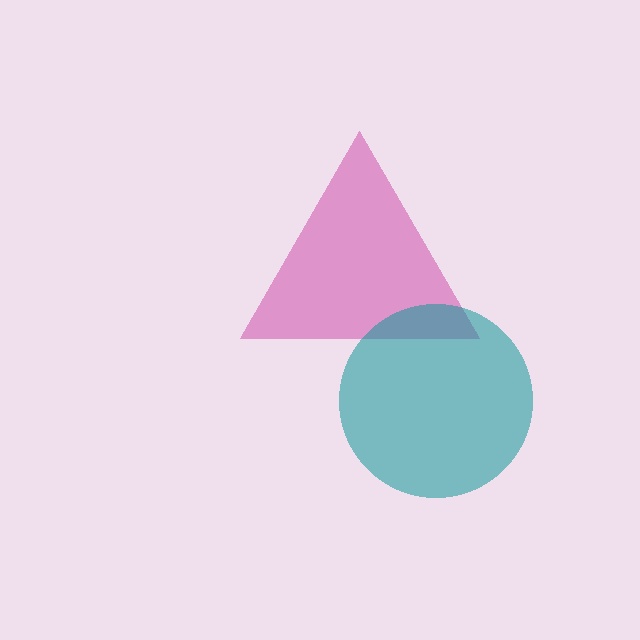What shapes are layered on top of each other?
The layered shapes are: a magenta triangle, a teal circle.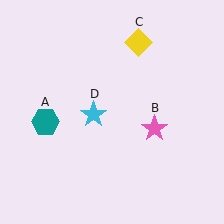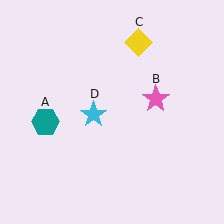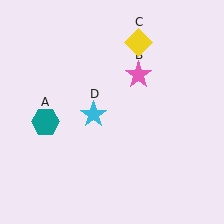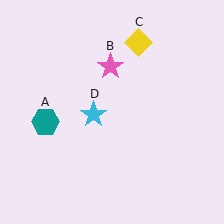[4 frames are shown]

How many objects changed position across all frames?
1 object changed position: pink star (object B).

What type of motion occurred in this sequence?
The pink star (object B) rotated counterclockwise around the center of the scene.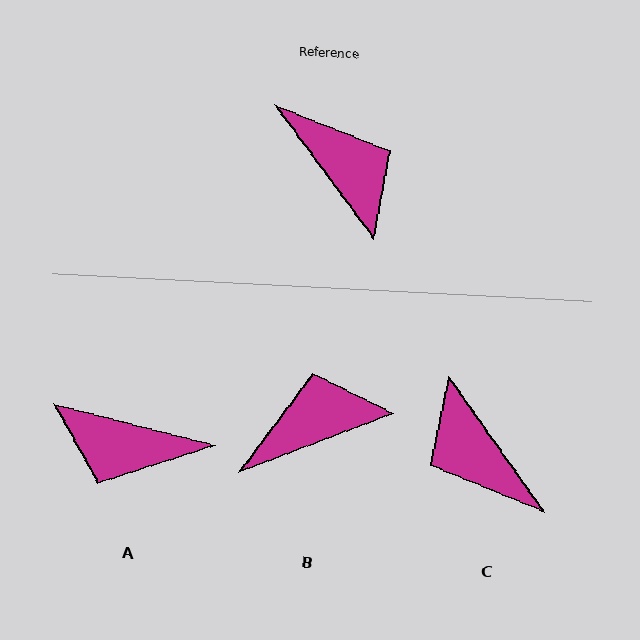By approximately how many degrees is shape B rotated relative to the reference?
Approximately 74 degrees counter-clockwise.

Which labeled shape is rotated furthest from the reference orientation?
C, about 179 degrees away.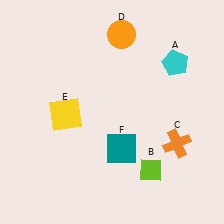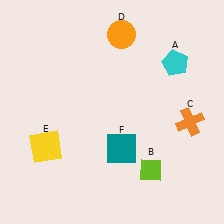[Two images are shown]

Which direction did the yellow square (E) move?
The yellow square (E) moved down.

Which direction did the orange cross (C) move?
The orange cross (C) moved up.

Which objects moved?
The objects that moved are: the orange cross (C), the yellow square (E).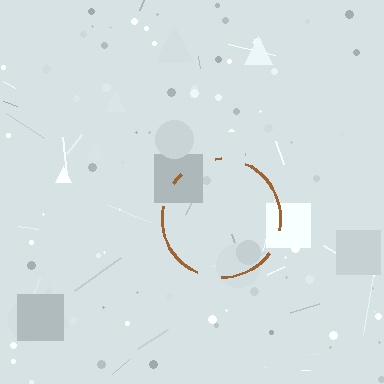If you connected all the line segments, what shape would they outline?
They would outline a circle.